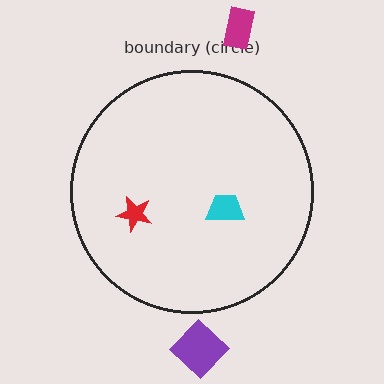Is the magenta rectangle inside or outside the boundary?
Outside.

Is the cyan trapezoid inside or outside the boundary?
Inside.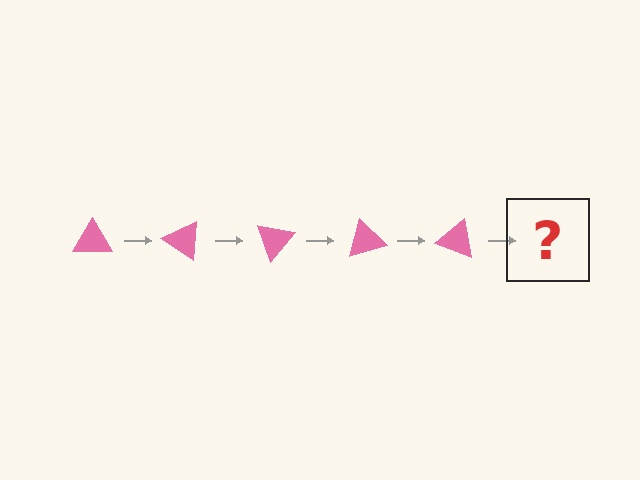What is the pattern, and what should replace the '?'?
The pattern is that the triangle rotates 35 degrees each step. The '?' should be a pink triangle rotated 175 degrees.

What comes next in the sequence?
The next element should be a pink triangle rotated 175 degrees.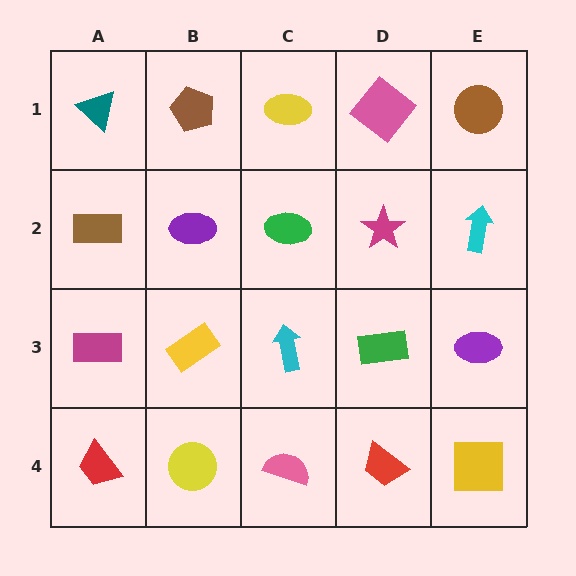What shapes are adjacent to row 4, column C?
A cyan arrow (row 3, column C), a yellow circle (row 4, column B), a red trapezoid (row 4, column D).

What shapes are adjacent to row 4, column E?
A purple ellipse (row 3, column E), a red trapezoid (row 4, column D).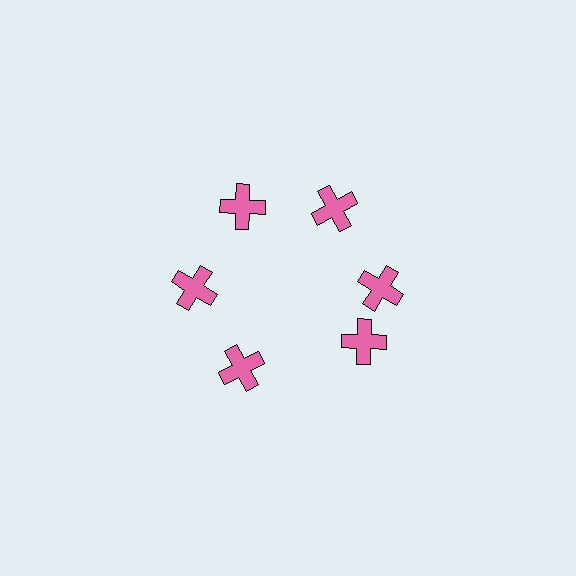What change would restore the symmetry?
The symmetry would be restored by rotating it back into even spacing with its neighbors so that all 6 crosses sit at equal angles and equal distance from the center.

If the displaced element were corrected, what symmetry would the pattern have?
It would have 6-fold rotational symmetry — the pattern would map onto itself every 60 degrees.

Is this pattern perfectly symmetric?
No. The 6 pink crosses are arranged in a ring, but one element near the 5 o'clock position is rotated out of alignment along the ring, breaking the 6-fold rotational symmetry.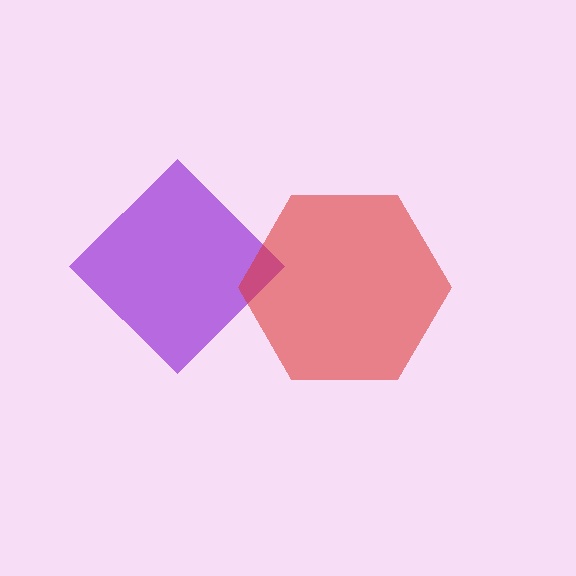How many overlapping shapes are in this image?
There are 2 overlapping shapes in the image.